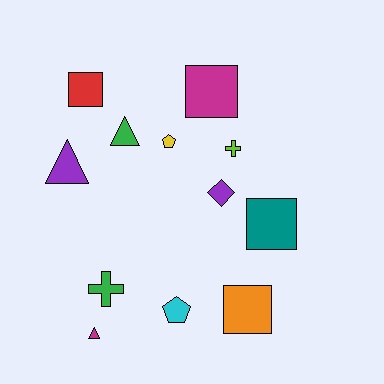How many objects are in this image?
There are 12 objects.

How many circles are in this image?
There are no circles.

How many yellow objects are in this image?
There is 1 yellow object.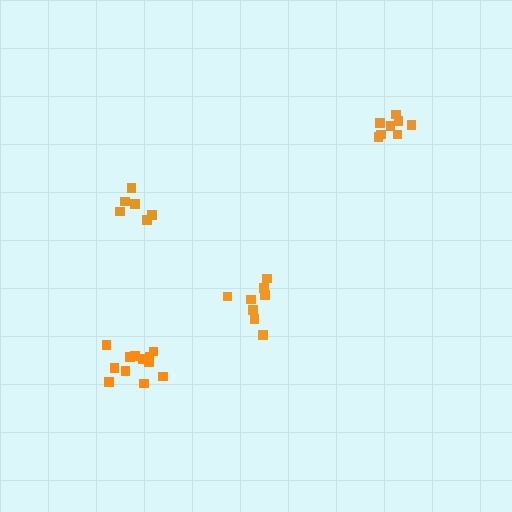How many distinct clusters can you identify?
There are 4 distinct clusters.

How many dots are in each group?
Group 1: 12 dots, Group 2: 8 dots, Group 3: 8 dots, Group 4: 6 dots (34 total).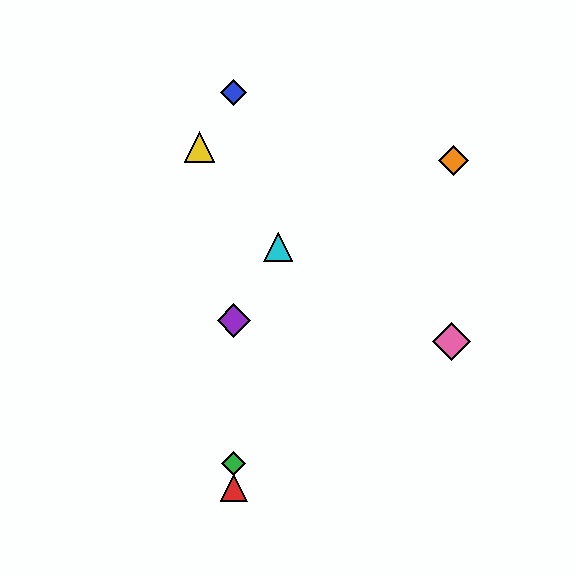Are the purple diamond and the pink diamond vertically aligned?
No, the purple diamond is at x≈234 and the pink diamond is at x≈451.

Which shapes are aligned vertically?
The red triangle, the blue diamond, the green diamond, the purple diamond are aligned vertically.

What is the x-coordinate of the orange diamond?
The orange diamond is at x≈454.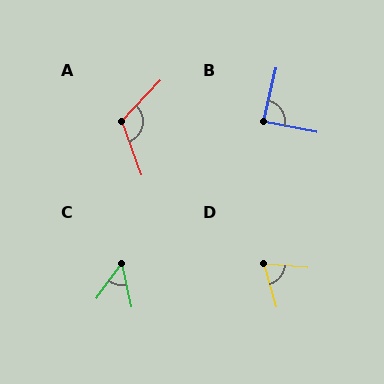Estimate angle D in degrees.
Approximately 69 degrees.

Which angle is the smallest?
C, at approximately 48 degrees.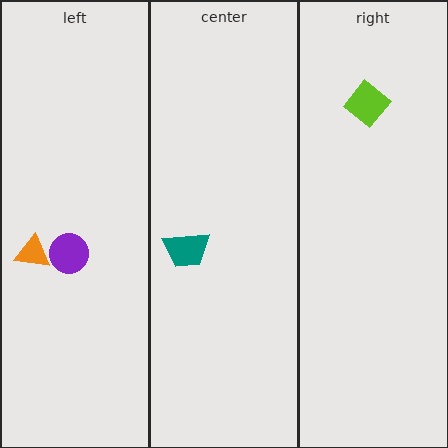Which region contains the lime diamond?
The right region.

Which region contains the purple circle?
The left region.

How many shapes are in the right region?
1.